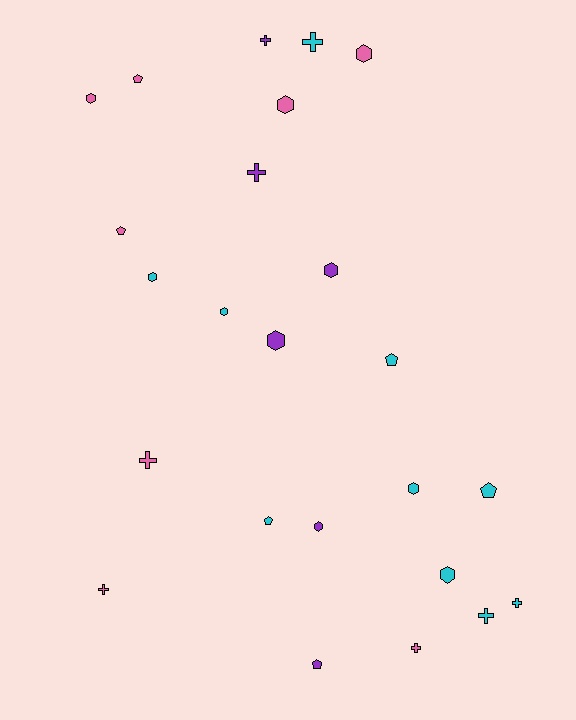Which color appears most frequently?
Cyan, with 10 objects.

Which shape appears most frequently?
Hexagon, with 10 objects.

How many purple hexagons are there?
There are 3 purple hexagons.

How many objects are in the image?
There are 24 objects.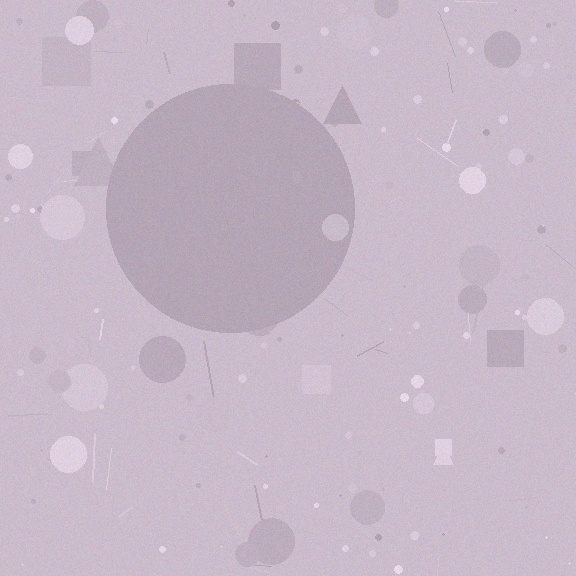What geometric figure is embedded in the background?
A circle is embedded in the background.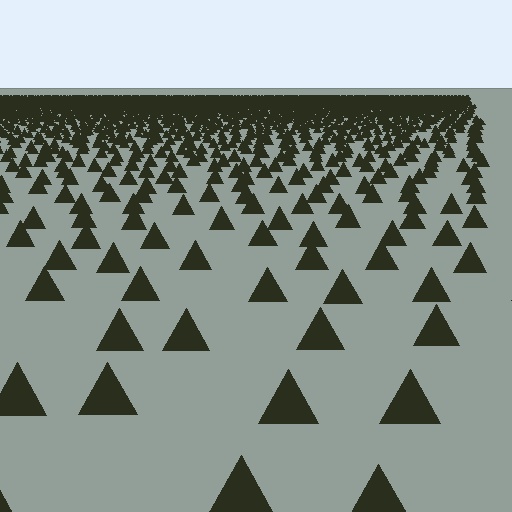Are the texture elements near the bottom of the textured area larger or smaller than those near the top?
Larger. Near the bottom, elements are closer to the viewer and appear at a bigger on-screen size.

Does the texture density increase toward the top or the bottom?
Density increases toward the top.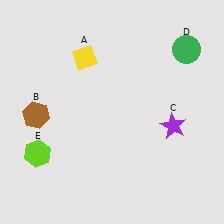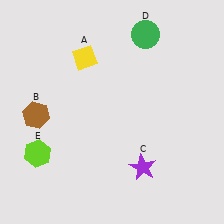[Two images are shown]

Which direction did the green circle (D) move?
The green circle (D) moved left.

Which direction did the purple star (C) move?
The purple star (C) moved down.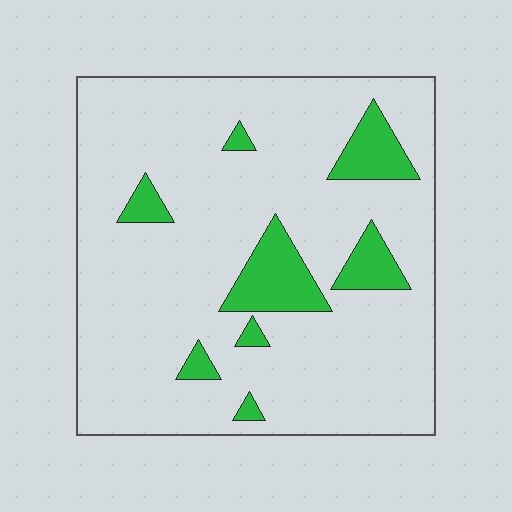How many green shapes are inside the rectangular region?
8.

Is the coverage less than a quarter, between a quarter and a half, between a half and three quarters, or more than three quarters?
Less than a quarter.